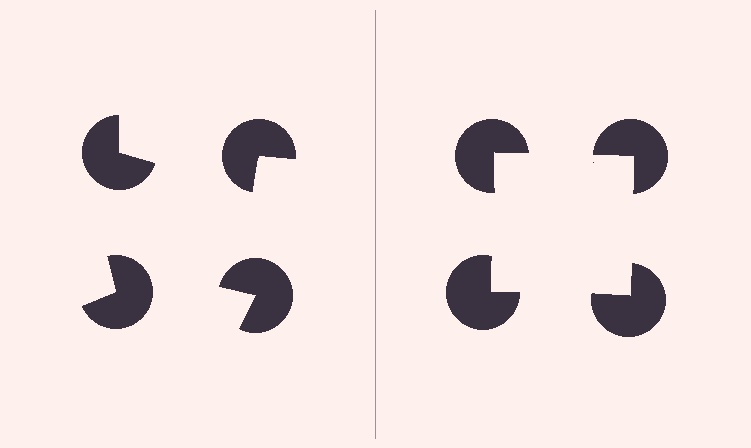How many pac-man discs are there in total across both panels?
8 — 4 on each side.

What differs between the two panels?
The pac-man discs are positioned identically on both sides; only the wedge orientations differ. On the right they align to a square; on the left they are misaligned.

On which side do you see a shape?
An illusory square appears on the right side. On the left side the wedge cuts are rotated, so no coherent shape forms.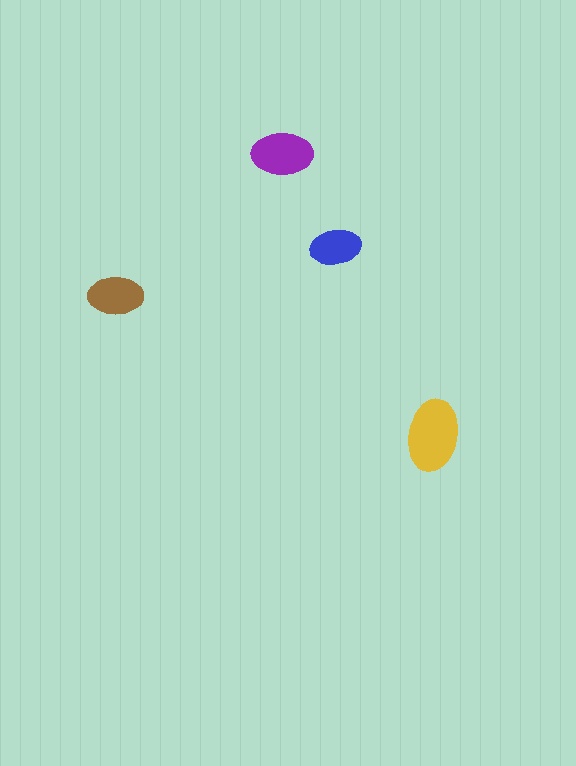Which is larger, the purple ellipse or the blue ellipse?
The purple one.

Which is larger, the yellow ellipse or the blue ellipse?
The yellow one.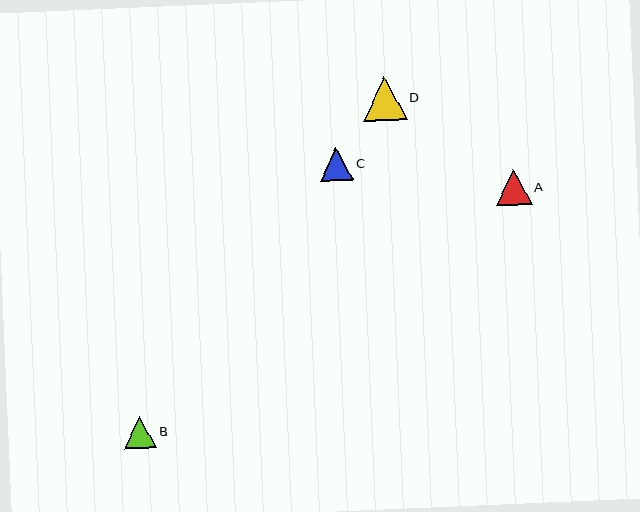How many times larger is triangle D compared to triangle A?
Triangle D is approximately 1.2 times the size of triangle A.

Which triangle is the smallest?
Triangle B is the smallest with a size of approximately 33 pixels.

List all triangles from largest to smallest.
From largest to smallest: D, A, C, B.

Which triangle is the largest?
Triangle D is the largest with a size of approximately 44 pixels.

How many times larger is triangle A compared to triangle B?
Triangle A is approximately 1.1 times the size of triangle B.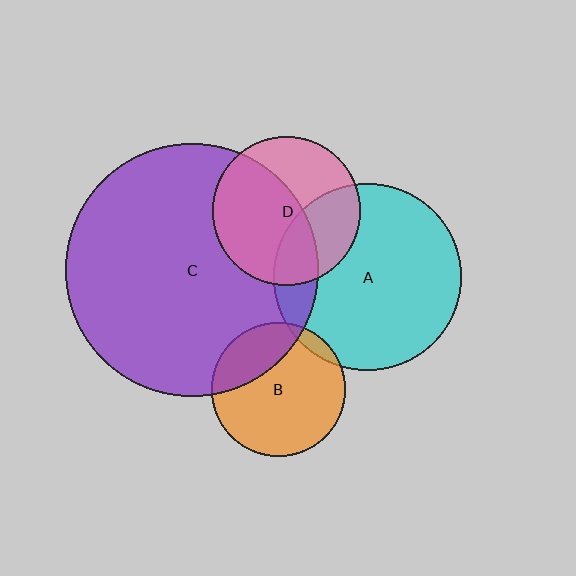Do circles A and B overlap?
Yes.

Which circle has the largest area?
Circle C (purple).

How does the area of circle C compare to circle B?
Approximately 3.6 times.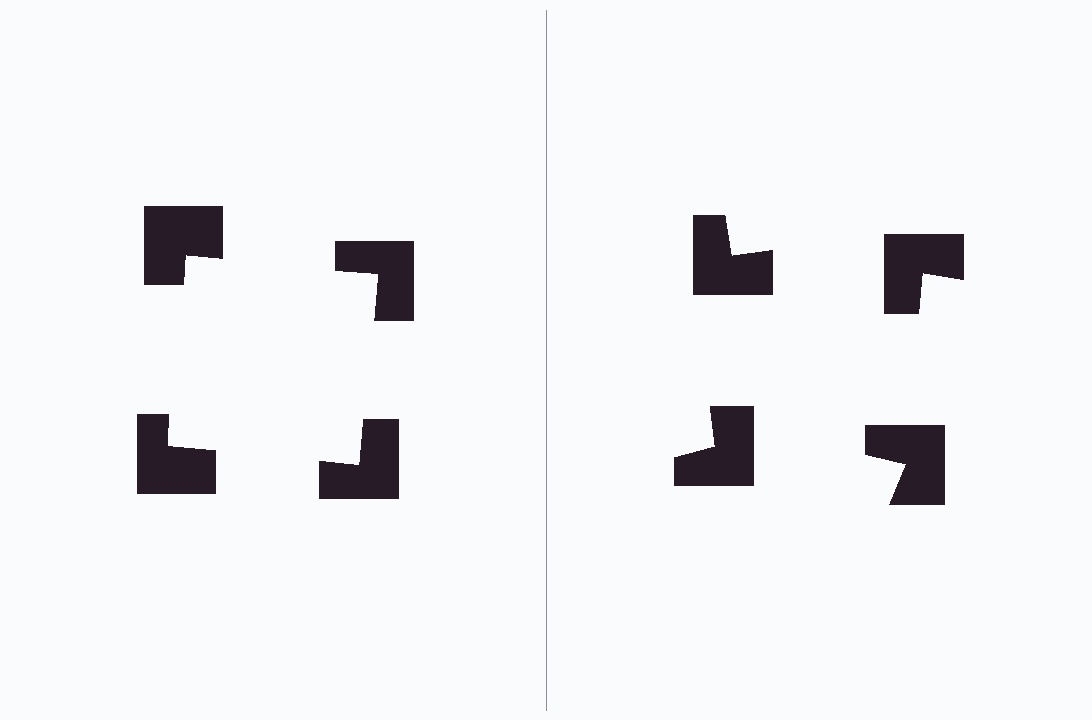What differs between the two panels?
The notched squares are positioned identically on both sides; only the wedge orientations differ. On the left they align to a square; on the right they are misaligned.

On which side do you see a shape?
An illusory square appears on the left side. On the right side the wedge cuts are rotated, so no coherent shape forms.